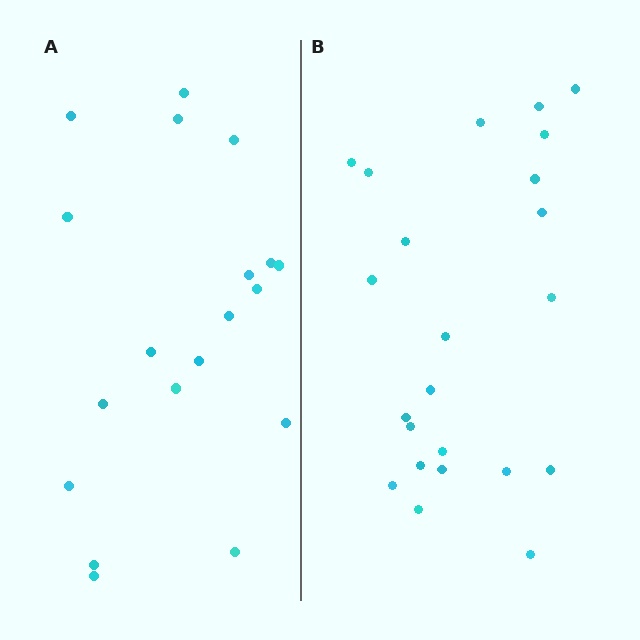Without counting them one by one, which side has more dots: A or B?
Region B (the right region) has more dots.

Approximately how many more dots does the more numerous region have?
Region B has about 4 more dots than region A.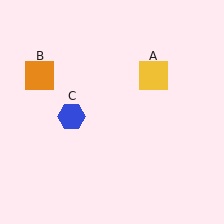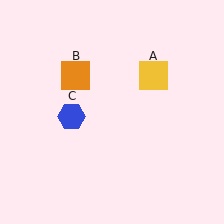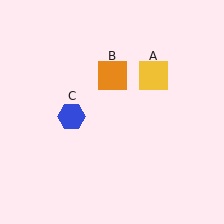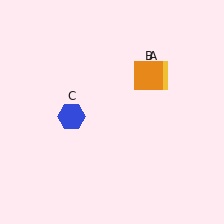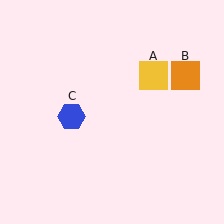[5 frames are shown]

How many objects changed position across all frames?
1 object changed position: orange square (object B).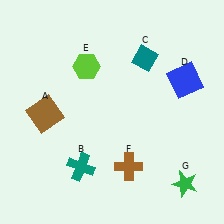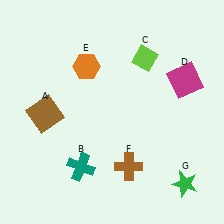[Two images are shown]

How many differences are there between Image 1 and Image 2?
There are 3 differences between the two images.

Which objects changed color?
C changed from teal to lime. D changed from blue to magenta. E changed from lime to orange.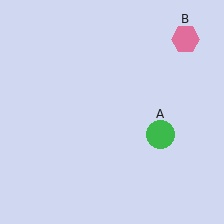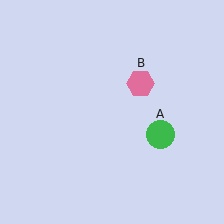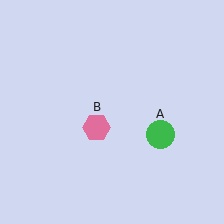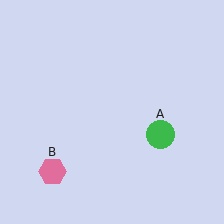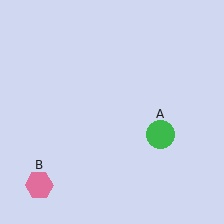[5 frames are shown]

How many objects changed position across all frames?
1 object changed position: pink hexagon (object B).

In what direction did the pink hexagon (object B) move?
The pink hexagon (object B) moved down and to the left.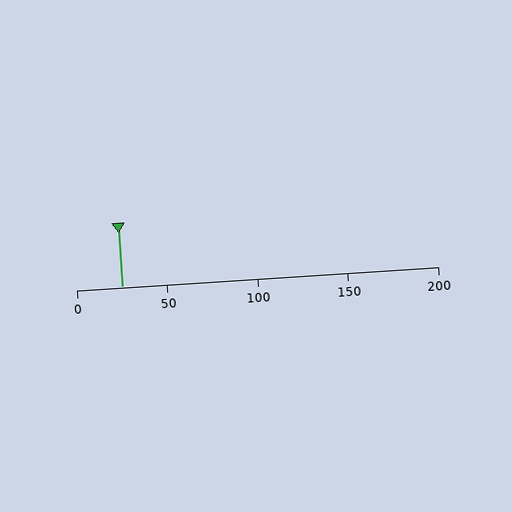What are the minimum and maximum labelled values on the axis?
The axis runs from 0 to 200.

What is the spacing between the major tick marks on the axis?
The major ticks are spaced 50 apart.